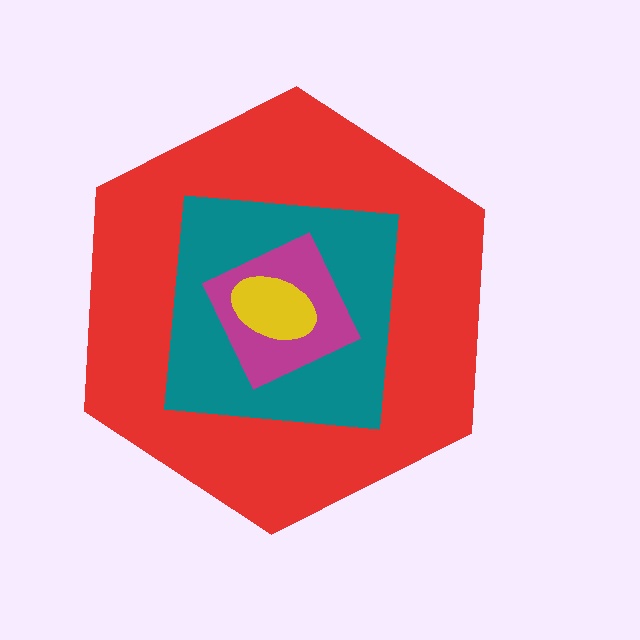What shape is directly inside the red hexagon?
The teal square.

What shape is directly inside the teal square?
The magenta square.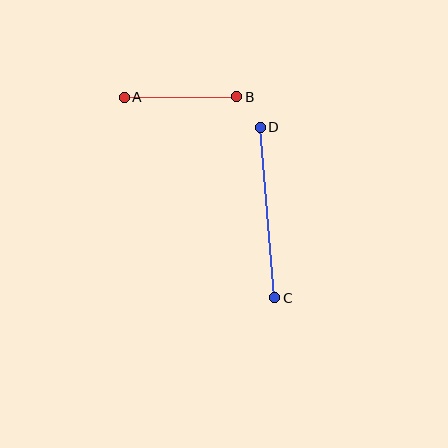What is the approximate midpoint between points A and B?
The midpoint is at approximately (180, 97) pixels.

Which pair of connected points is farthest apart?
Points C and D are farthest apart.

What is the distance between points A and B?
The distance is approximately 113 pixels.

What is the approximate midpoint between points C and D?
The midpoint is at approximately (268, 213) pixels.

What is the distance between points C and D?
The distance is approximately 171 pixels.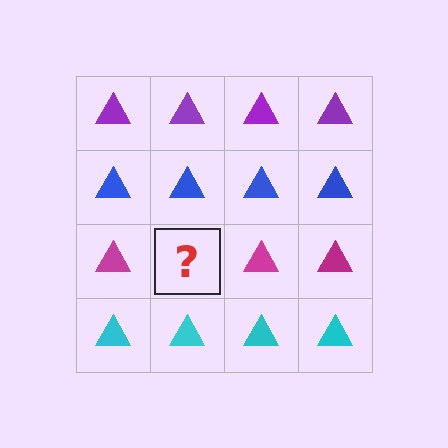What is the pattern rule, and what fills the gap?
The rule is that each row has a consistent color. The gap should be filled with a magenta triangle.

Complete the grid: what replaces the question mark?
The question mark should be replaced with a magenta triangle.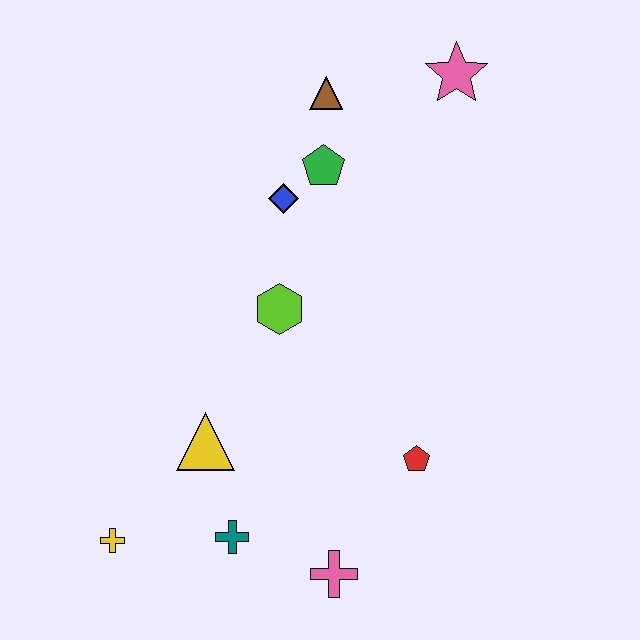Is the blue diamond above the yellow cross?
Yes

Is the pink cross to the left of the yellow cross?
No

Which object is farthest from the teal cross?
The pink star is farthest from the teal cross.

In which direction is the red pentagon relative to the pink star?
The red pentagon is below the pink star.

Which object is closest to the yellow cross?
The teal cross is closest to the yellow cross.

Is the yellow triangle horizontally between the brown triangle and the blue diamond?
No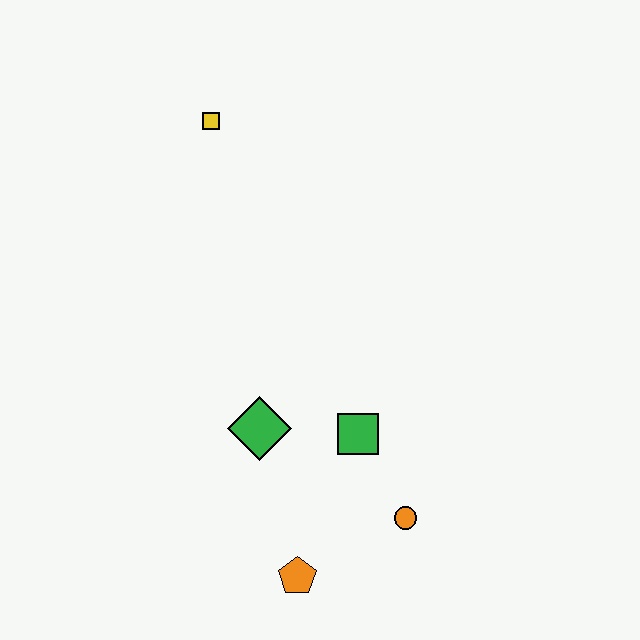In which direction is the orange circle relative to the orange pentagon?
The orange circle is to the right of the orange pentagon.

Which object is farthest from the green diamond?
The yellow square is farthest from the green diamond.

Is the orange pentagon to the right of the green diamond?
Yes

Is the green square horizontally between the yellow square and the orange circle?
Yes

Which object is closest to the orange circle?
The green square is closest to the orange circle.